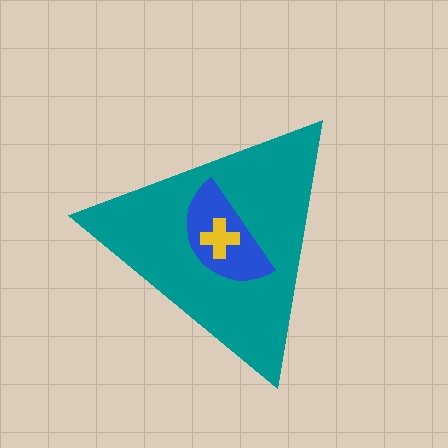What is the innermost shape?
The yellow cross.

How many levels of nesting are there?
3.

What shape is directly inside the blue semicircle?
The yellow cross.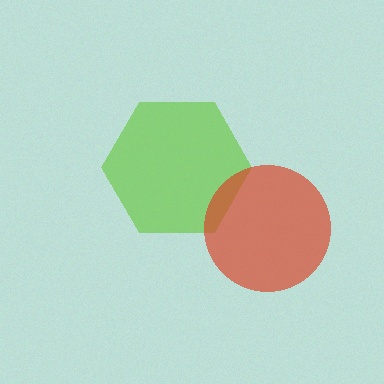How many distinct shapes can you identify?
There are 2 distinct shapes: a lime hexagon, a red circle.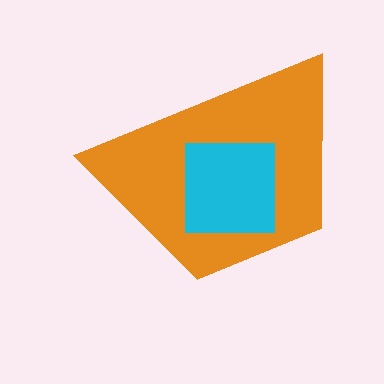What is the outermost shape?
The orange trapezoid.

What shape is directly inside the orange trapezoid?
The cyan square.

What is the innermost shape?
The cyan square.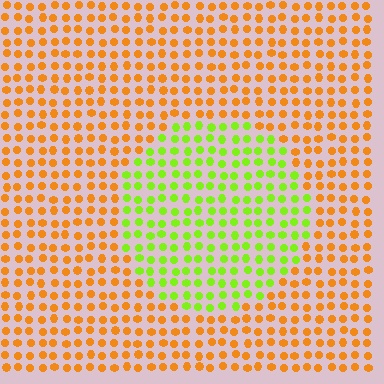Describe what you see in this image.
The image is filled with small orange elements in a uniform arrangement. A circle-shaped region is visible where the elements are tinted to a slightly different hue, forming a subtle color boundary.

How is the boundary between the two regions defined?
The boundary is defined purely by a slight shift in hue (about 61 degrees). Spacing, size, and orientation are identical on both sides.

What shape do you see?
I see a circle.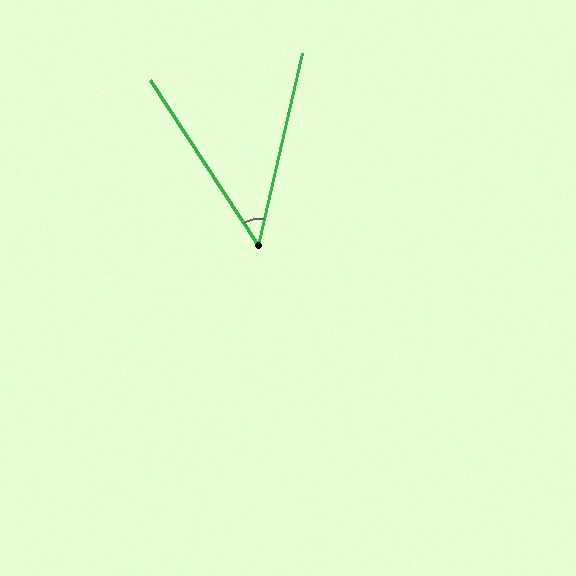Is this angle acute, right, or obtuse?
It is acute.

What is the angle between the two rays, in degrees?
Approximately 46 degrees.